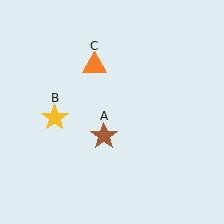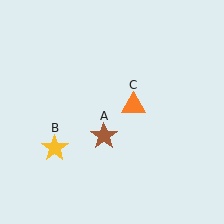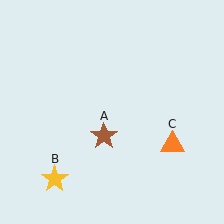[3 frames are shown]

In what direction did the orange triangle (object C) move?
The orange triangle (object C) moved down and to the right.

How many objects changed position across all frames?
2 objects changed position: yellow star (object B), orange triangle (object C).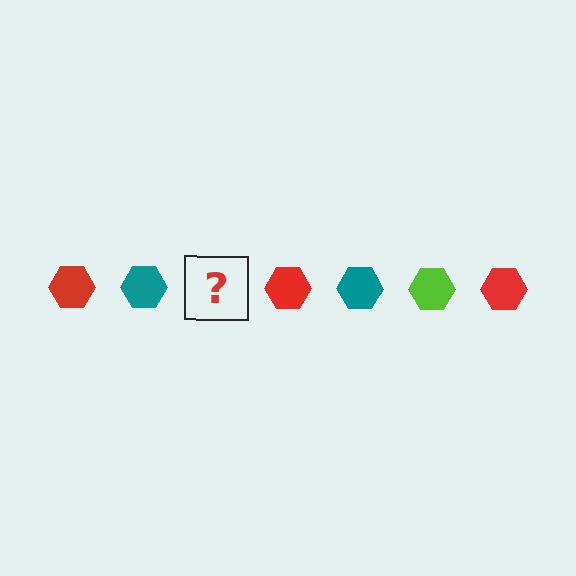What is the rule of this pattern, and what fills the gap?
The rule is that the pattern cycles through red, teal, lime hexagons. The gap should be filled with a lime hexagon.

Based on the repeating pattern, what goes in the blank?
The blank should be a lime hexagon.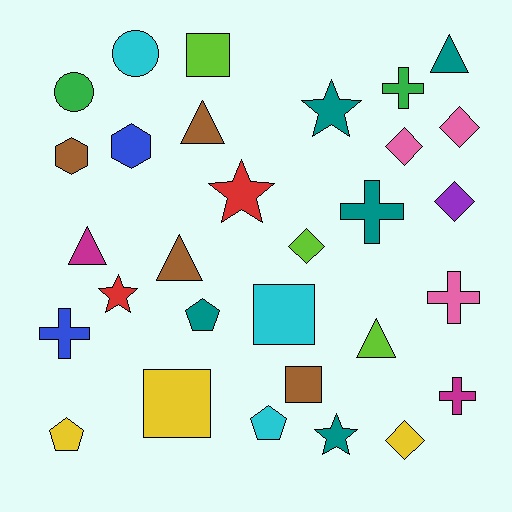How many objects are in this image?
There are 30 objects.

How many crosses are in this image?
There are 5 crosses.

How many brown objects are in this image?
There are 4 brown objects.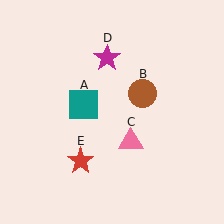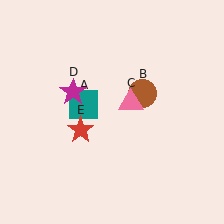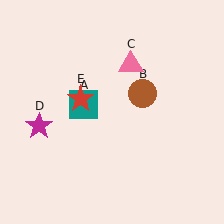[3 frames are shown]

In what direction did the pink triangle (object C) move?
The pink triangle (object C) moved up.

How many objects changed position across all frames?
3 objects changed position: pink triangle (object C), magenta star (object D), red star (object E).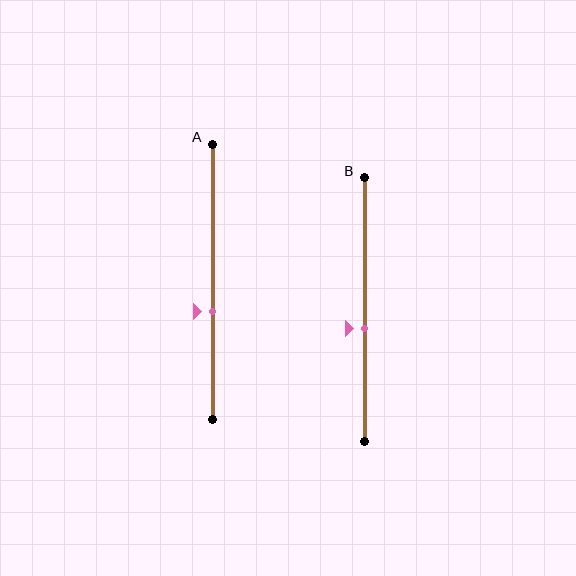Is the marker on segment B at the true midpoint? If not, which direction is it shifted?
No, the marker on segment B is shifted downward by about 7% of the segment length.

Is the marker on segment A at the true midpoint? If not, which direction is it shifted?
No, the marker on segment A is shifted downward by about 11% of the segment length.